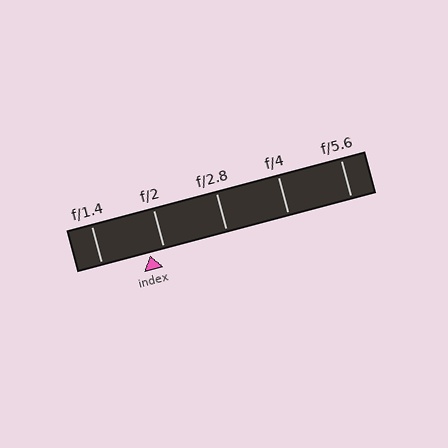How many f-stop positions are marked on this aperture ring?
There are 5 f-stop positions marked.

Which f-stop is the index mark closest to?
The index mark is closest to f/2.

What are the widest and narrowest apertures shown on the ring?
The widest aperture shown is f/1.4 and the narrowest is f/5.6.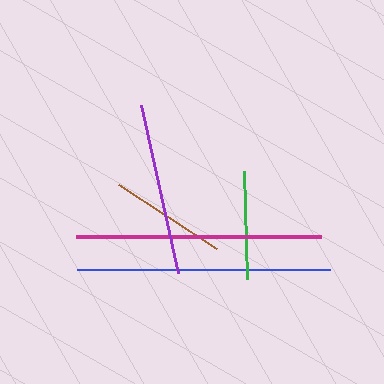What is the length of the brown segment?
The brown segment is approximately 117 pixels long.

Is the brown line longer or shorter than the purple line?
The purple line is longer than the brown line.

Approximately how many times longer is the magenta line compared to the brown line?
The magenta line is approximately 2.1 times the length of the brown line.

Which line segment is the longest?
The blue line is the longest at approximately 253 pixels.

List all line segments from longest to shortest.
From longest to shortest: blue, magenta, purple, brown, green.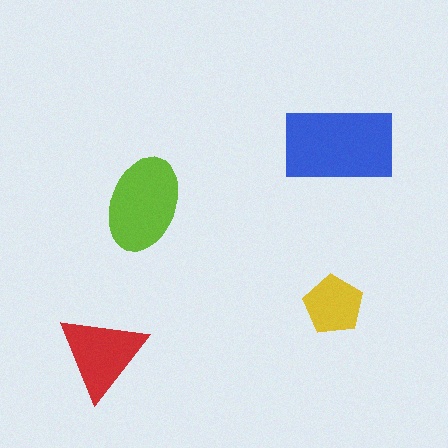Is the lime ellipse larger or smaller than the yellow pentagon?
Larger.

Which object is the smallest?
The yellow pentagon.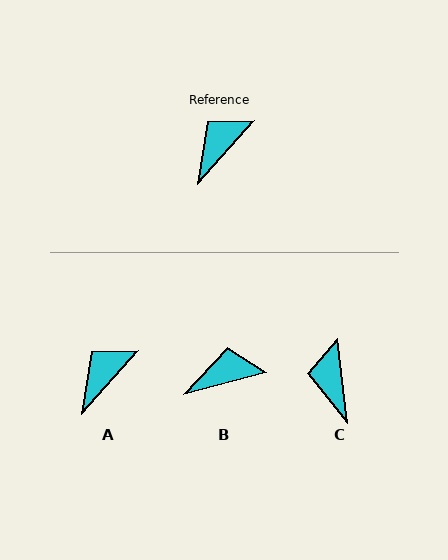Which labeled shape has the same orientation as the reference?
A.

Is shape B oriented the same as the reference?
No, it is off by about 34 degrees.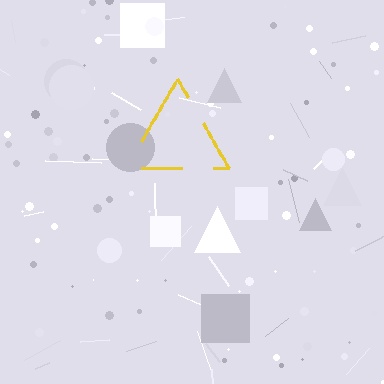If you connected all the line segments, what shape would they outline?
They would outline a triangle.